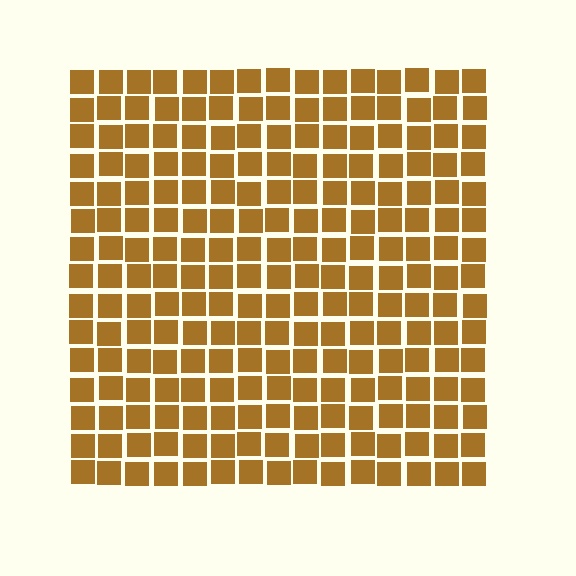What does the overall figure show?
The overall figure shows a square.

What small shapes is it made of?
It is made of small squares.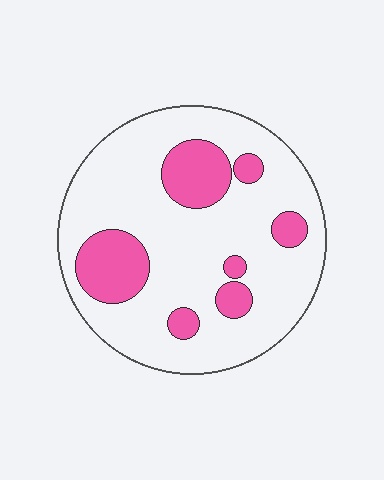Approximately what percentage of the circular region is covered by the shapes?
Approximately 20%.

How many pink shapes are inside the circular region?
7.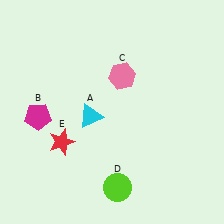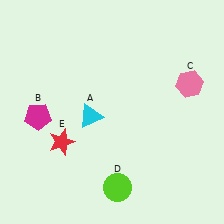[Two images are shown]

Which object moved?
The pink hexagon (C) moved right.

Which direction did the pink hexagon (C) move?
The pink hexagon (C) moved right.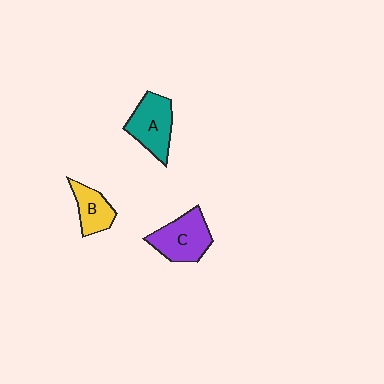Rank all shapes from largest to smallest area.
From largest to smallest: C (purple), A (teal), B (yellow).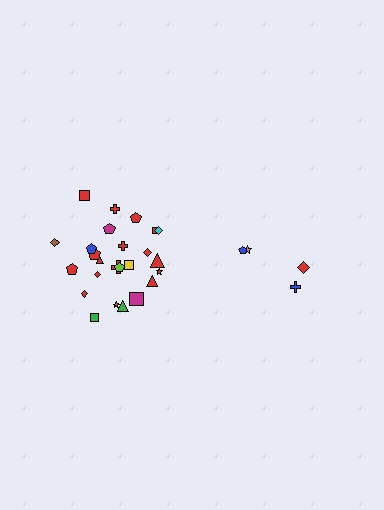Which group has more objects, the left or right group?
The left group.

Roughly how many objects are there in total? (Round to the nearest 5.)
Roughly 30 objects in total.